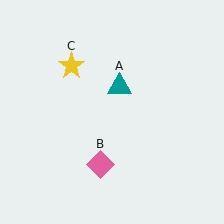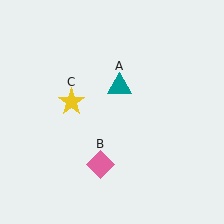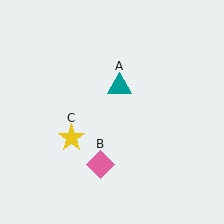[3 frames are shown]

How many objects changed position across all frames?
1 object changed position: yellow star (object C).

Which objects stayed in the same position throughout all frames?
Teal triangle (object A) and pink diamond (object B) remained stationary.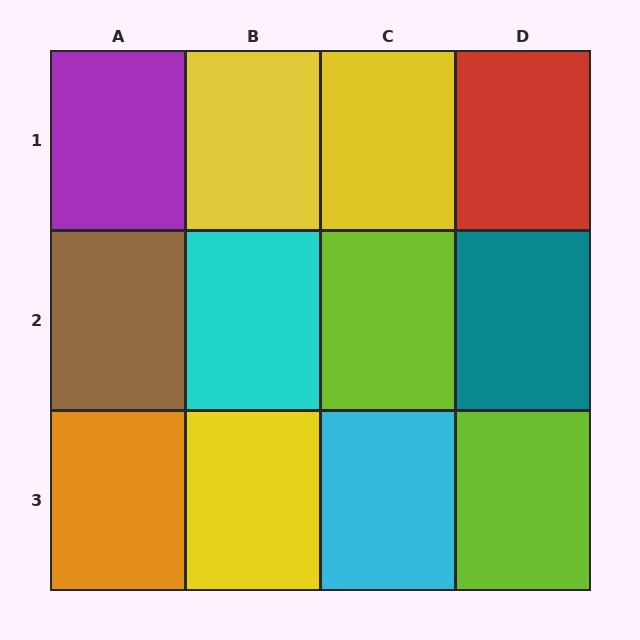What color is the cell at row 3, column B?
Yellow.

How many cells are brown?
1 cell is brown.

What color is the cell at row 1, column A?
Purple.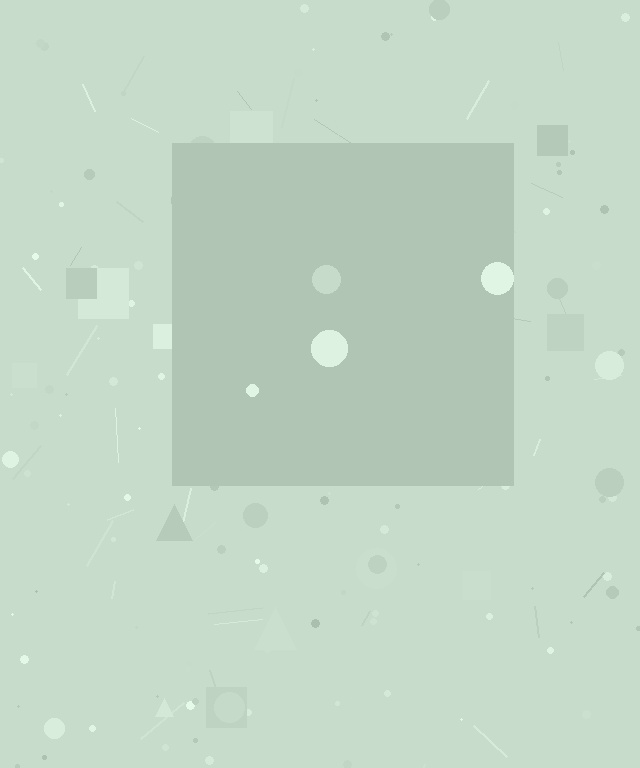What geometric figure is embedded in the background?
A square is embedded in the background.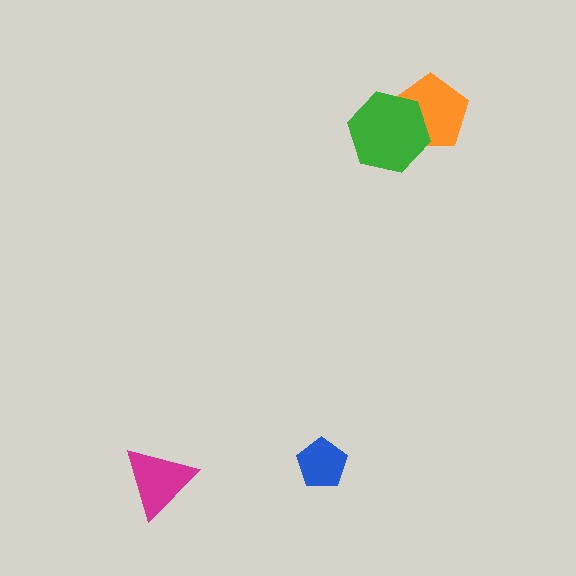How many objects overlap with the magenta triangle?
0 objects overlap with the magenta triangle.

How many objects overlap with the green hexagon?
1 object overlaps with the green hexagon.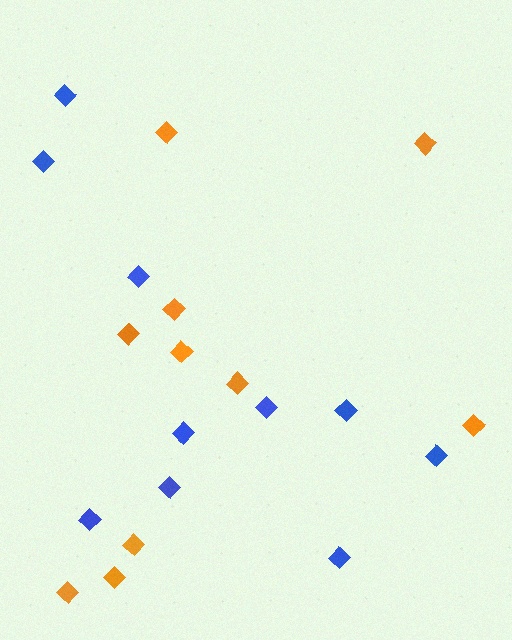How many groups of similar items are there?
There are 2 groups: one group of orange diamonds (10) and one group of blue diamonds (10).